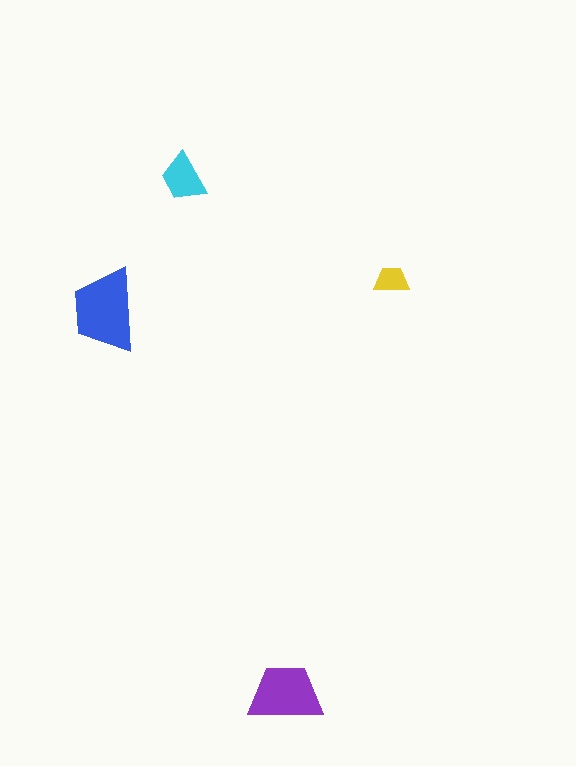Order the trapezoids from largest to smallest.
the blue one, the purple one, the cyan one, the yellow one.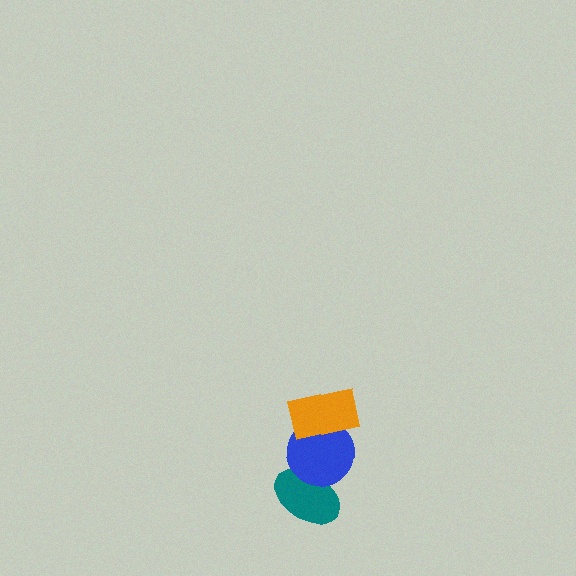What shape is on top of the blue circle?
The orange rectangle is on top of the blue circle.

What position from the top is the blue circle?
The blue circle is 2nd from the top.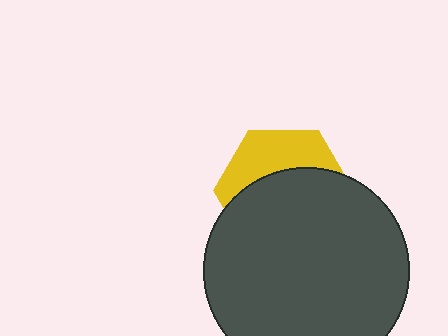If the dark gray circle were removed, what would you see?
You would see the complete yellow hexagon.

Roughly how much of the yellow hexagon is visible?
A small part of it is visible (roughly 37%).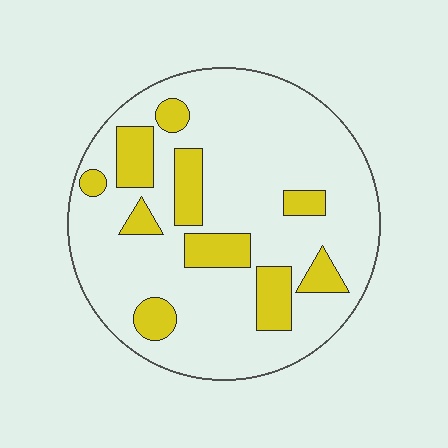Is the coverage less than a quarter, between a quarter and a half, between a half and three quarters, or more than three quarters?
Less than a quarter.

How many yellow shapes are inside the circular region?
10.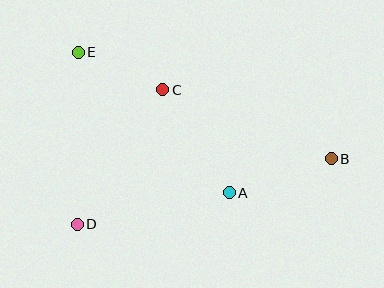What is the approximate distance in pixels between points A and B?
The distance between A and B is approximately 107 pixels.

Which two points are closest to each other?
Points C and E are closest to each other.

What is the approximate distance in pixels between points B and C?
The distance between B and C is approximately 182 pixels.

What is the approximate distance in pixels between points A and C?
The distance between A and C is approximately 122 pixels.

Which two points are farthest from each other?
Points B and E are farthest from each other.